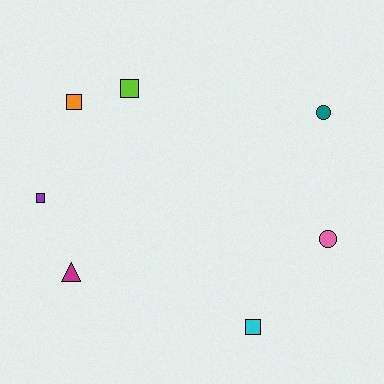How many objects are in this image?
There are 7 objects.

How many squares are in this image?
There are 4 squares.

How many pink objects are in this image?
There is 1 pink object.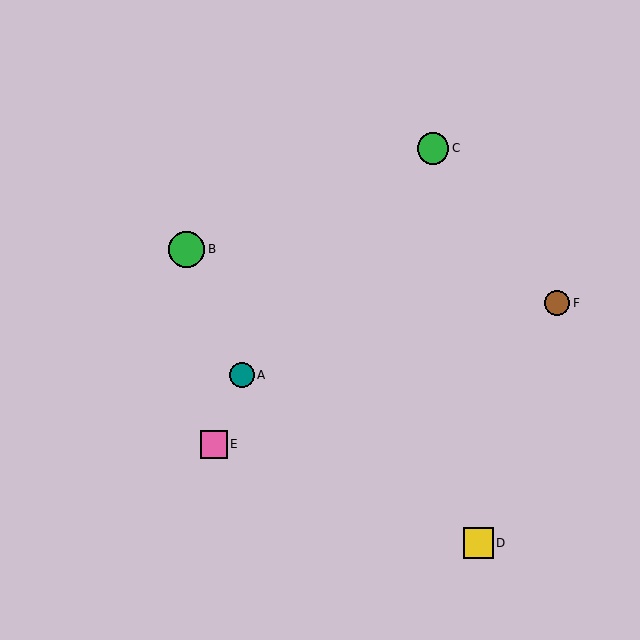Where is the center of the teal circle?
The center of the teal circle is at (242, 375).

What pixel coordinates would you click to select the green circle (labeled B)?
Click at (187, 249) to select the green circle B.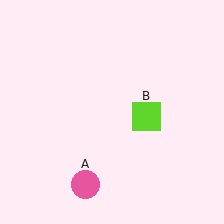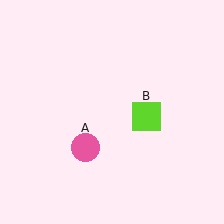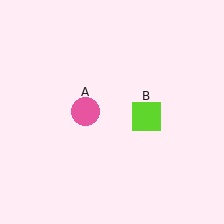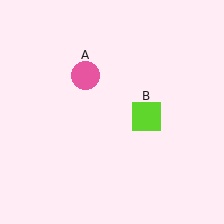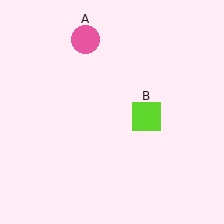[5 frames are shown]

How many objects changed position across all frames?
1 object changed position: pink circle (object A).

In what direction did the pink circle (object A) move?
The pink circle (object A) moved up.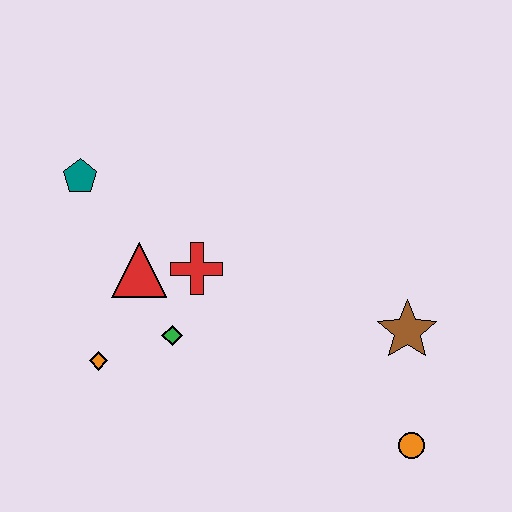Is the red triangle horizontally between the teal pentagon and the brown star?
Yes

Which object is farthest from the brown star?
The teal pentagon is farthest from the brown star.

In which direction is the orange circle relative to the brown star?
The orange circle is below the brown star.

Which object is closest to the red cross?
The red triangle is closest to the red cross.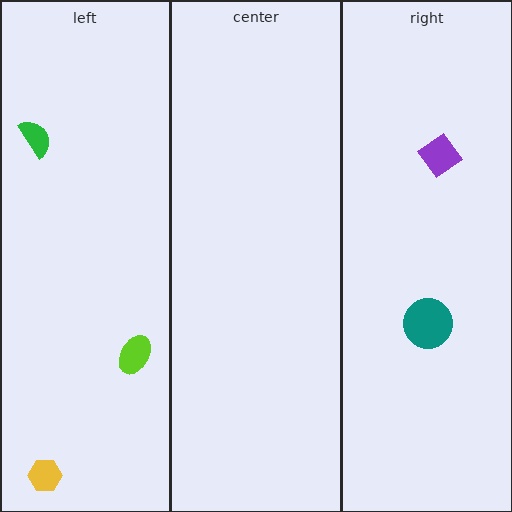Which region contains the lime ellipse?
The left region.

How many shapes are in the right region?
2.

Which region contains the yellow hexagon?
The left region.